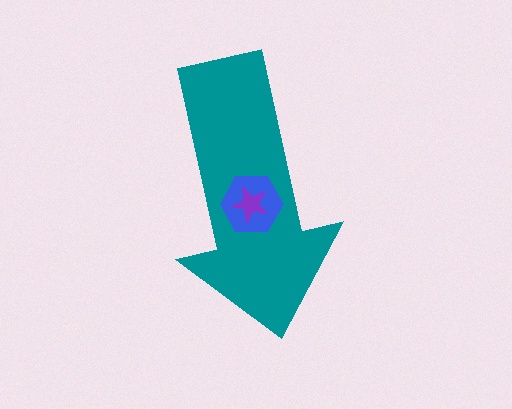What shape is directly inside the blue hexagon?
The purple star.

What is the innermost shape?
The purple star.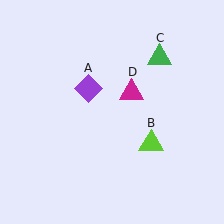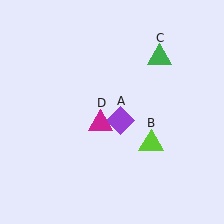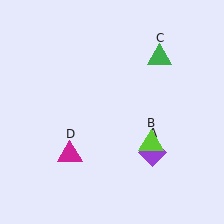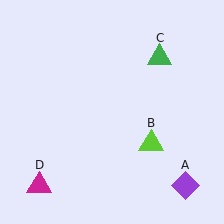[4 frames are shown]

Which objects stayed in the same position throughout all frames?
Lime triangle (object B) and green triangle (object C) remained stationary.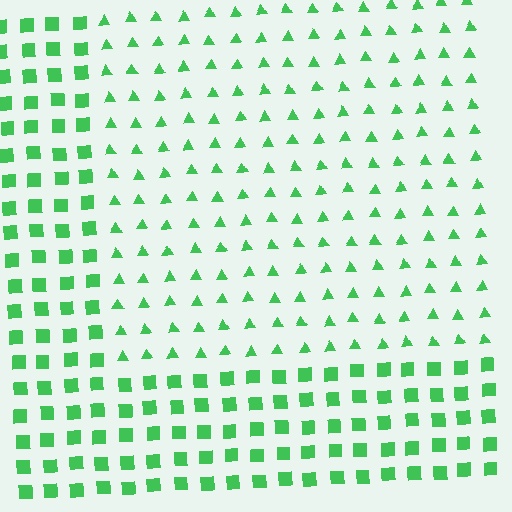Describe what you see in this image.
The image is filled with small green elements arranged in a uniform grid. A rectangle-shaped region contains triangles, while the surrounding area contains squares. The boundary is defined purely by the change in element shape.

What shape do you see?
I see a rectangle.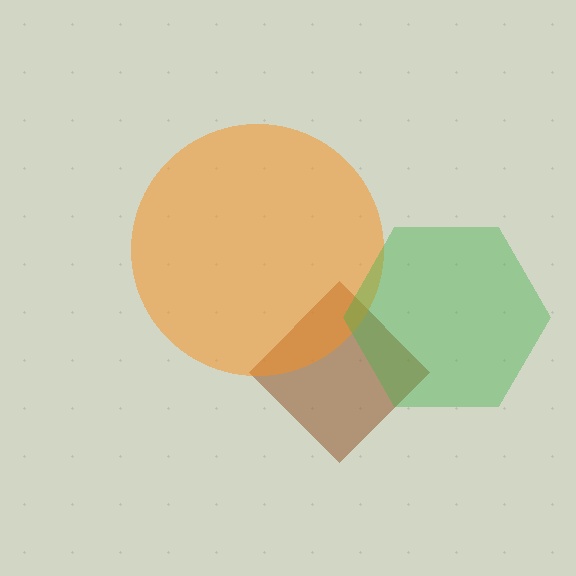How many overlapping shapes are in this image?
There are 3 overlapping shapes in the image.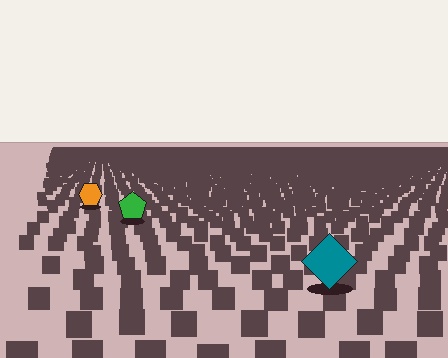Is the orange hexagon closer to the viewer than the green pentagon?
No. The green pentagon is closer — you can tell from the texture gradient: the ground texture is coarser near it.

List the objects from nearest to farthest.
From nearest to farthest: the teal diamond, the green pentagon, the orange hexagon.